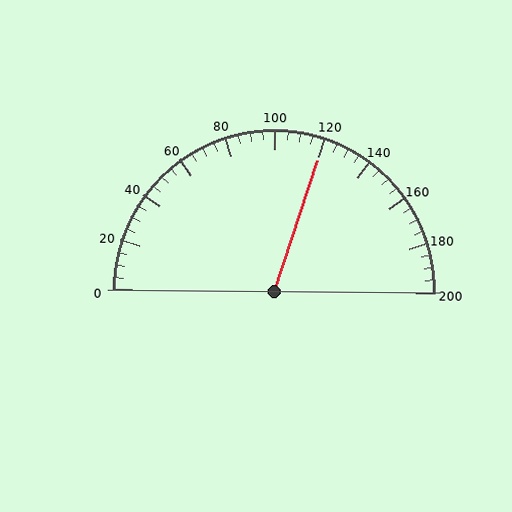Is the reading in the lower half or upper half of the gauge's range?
The reading is in the upper half of the range (0 to 200).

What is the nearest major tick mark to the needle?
The nearest major tick mark is 120.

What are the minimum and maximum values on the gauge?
The gauge ranges from 0 to 200.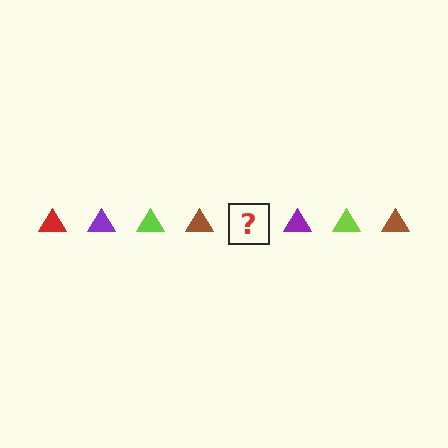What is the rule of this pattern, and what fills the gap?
The rule is that the pattern cycles through red, purple, lime, brown triangles. The gap should be filled with a red triangle.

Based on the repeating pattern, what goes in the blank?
The blank should be a red triangle.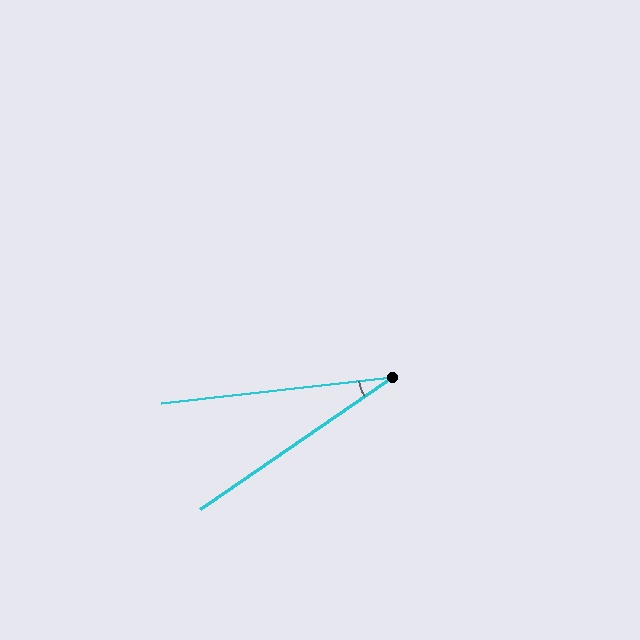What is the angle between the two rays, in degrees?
Approximately 28 degrees.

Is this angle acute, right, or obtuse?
It is acute.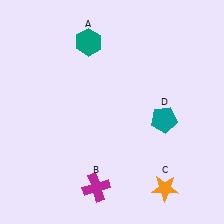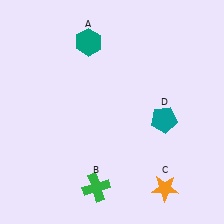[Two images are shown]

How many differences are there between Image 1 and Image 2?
There is 1 difference between the two images.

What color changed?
The cross (B) changed from magenta in Image 1 to green in Image 2.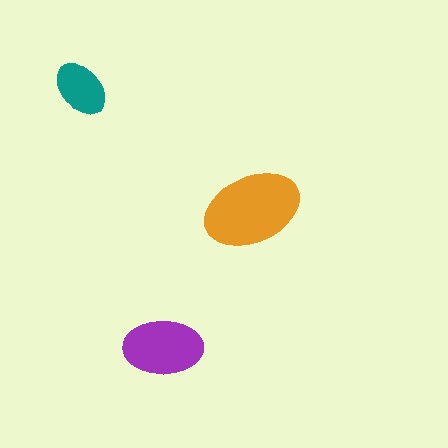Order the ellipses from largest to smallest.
the orange one, the purple one, the teal one.